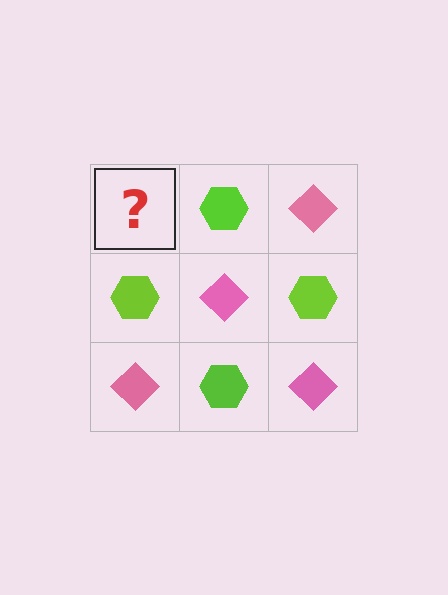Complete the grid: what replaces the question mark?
The question mark should be replaced with a pink diamond.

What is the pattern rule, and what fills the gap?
The rule is that it alternates pink diamond and lime hexagon in a checkerboard pattern. The gap should be filled with a pink diamond.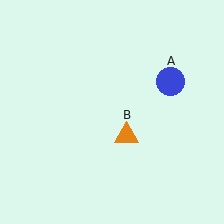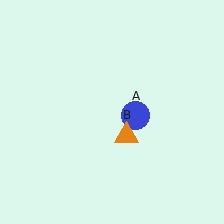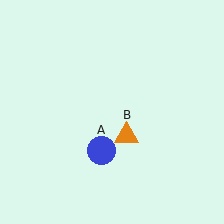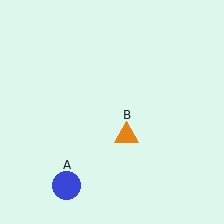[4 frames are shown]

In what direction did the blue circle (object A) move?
The blue circle (object A) moved down and to the left.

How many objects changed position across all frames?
1 object changed position: blue circle (object A).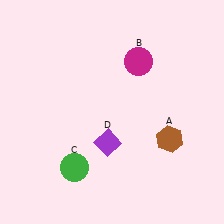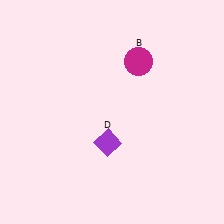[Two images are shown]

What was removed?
The green circle (C), the brown hexagon (A) were removed in Image 2.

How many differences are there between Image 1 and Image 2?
There are 2 differences between the two images.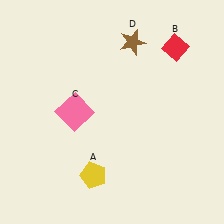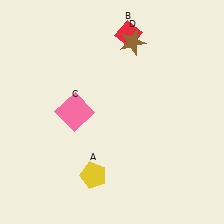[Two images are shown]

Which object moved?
The red diamond (B) moved left.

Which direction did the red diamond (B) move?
The red diamond (B) moved left.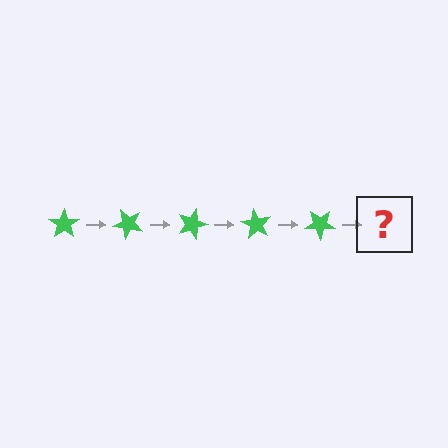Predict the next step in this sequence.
The next step is a green star rotated 225 degrees.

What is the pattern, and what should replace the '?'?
The pattern is that the star rotates 45 degrees each step. The '?' should be a green star rotated 225 degrees.